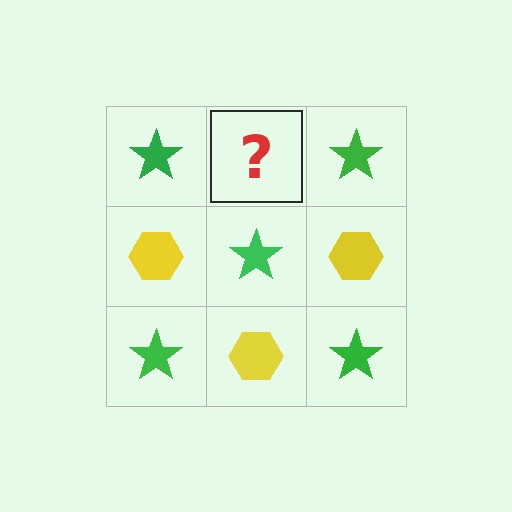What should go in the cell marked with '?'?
The missing cell should contain a yellow hexagon.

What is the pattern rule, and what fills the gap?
The rule is that it alternates green star and yellow hexagon in a checkerboard pattern. The gap should be filled with a yellow hexagon.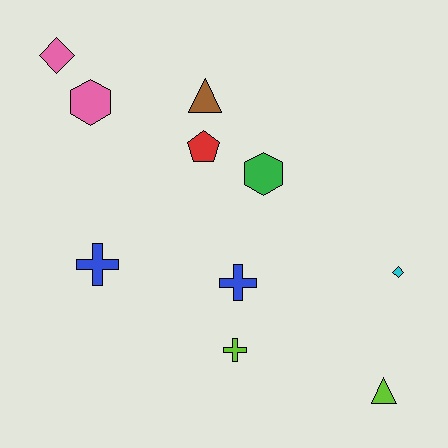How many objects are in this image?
There are 10 objects.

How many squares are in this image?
There are no squares.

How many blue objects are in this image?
There are 2 blue objects.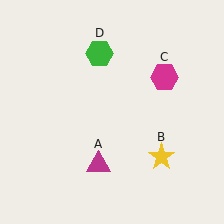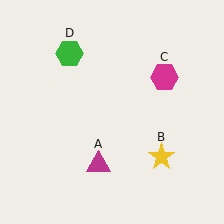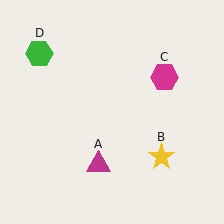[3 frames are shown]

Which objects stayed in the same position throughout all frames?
Magenta triangle (object A) and yellow star (object B) and magenta hexagon (object C) remained stationary.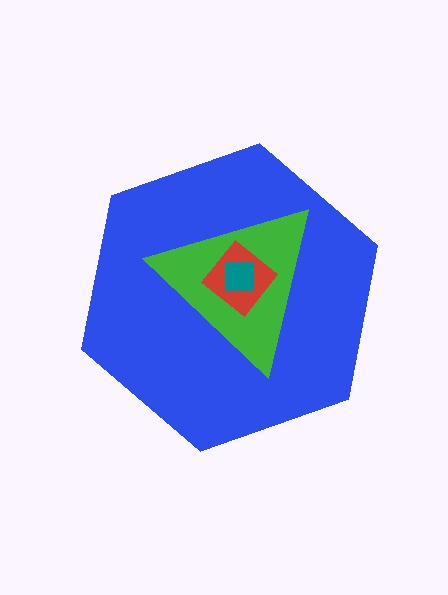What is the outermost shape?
The blue hexagon.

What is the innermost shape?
The teal square.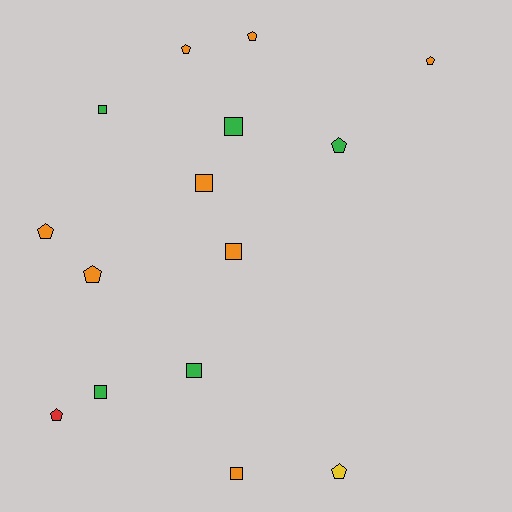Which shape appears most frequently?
Pentagon, with 8 objects.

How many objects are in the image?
There are 15 objects.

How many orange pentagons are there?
There are 5 orange pentagons.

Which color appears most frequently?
Orange, with 8 objects.